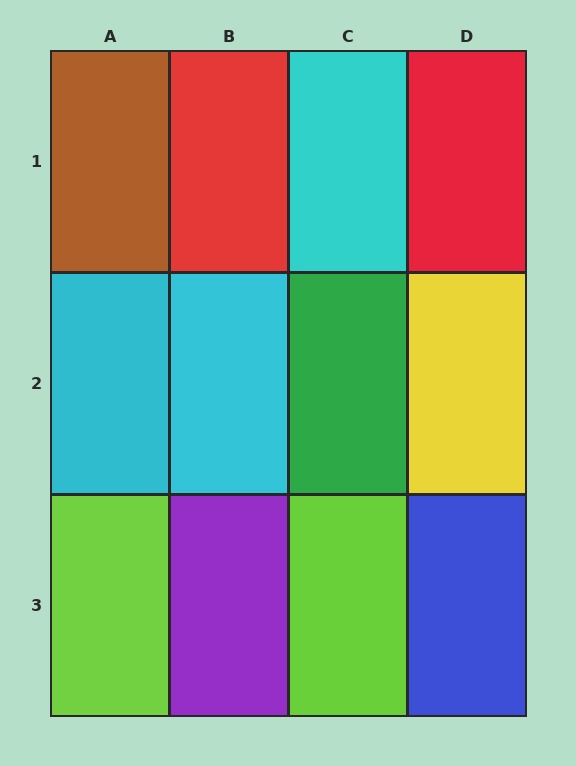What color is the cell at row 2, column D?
Yellow.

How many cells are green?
1 cell is green.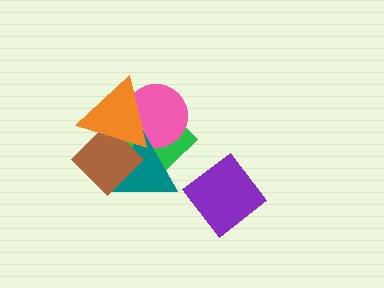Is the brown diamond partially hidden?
Yes, it is partially covered by another shape.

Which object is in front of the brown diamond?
The orange triangle is in front of the brown diamond.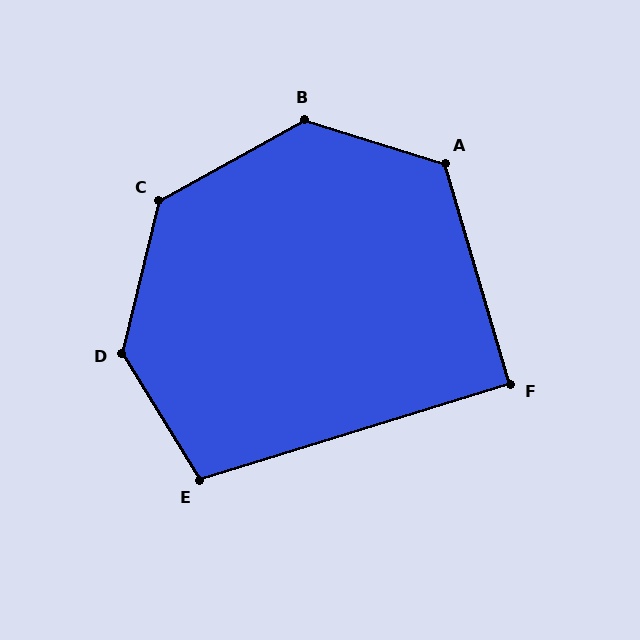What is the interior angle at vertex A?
Approximately 123 degrees (obtuse).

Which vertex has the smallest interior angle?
F, at approximately 91 degrees.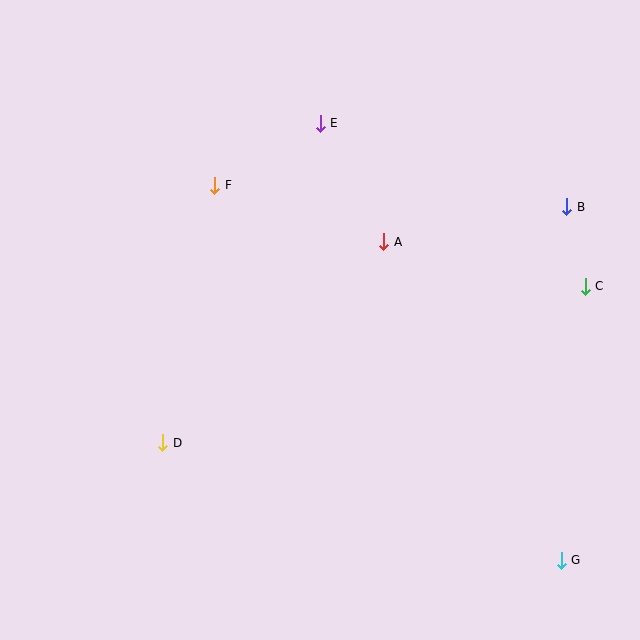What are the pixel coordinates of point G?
Point G is at (561, 560).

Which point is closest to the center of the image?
Point A at (384, 242) is closest to the center.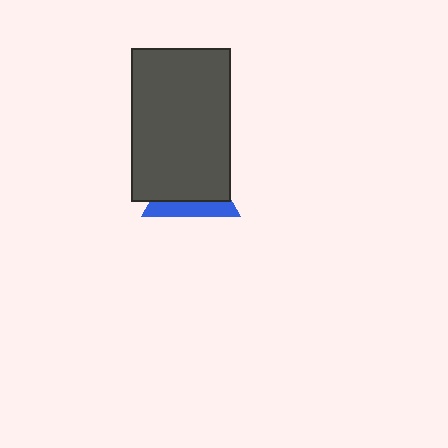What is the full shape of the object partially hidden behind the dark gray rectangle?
The partially hidden object is a blue triangle.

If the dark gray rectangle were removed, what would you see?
You would see the complete blue triangle.